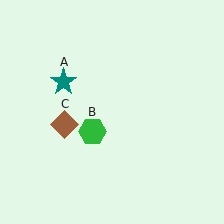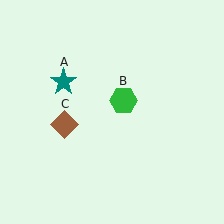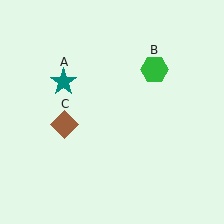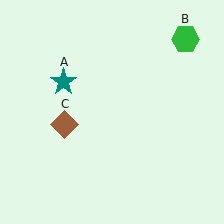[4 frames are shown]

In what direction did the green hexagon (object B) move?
The green hexagon (object B) moved up and to the right.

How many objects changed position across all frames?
1 object changed position: green hexagon (object B).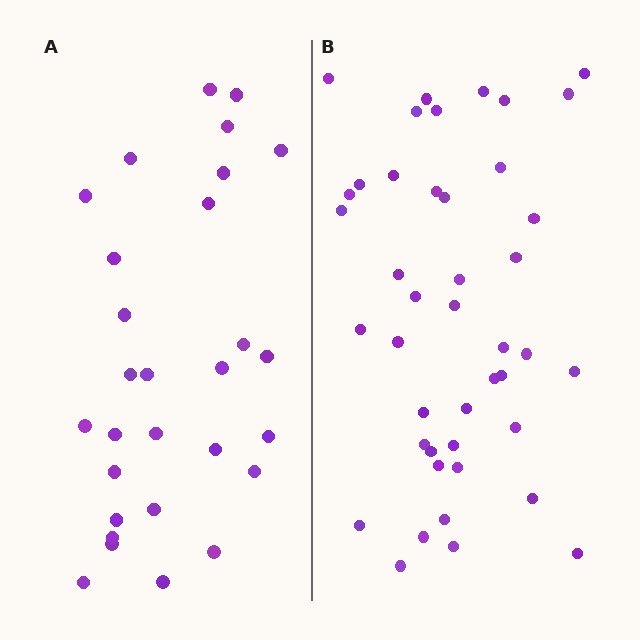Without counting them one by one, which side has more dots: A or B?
Region B (the right region) has more dots.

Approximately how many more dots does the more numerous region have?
Region B has approximately 15 more dots than region A.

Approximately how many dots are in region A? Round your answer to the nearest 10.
About 30 dots. (The exact count is 29, which rounds to 30.)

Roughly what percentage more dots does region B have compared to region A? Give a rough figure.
About 50% more.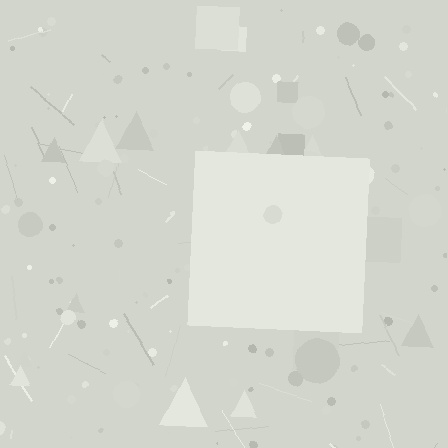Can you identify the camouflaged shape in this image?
The camouflaged shape is a square.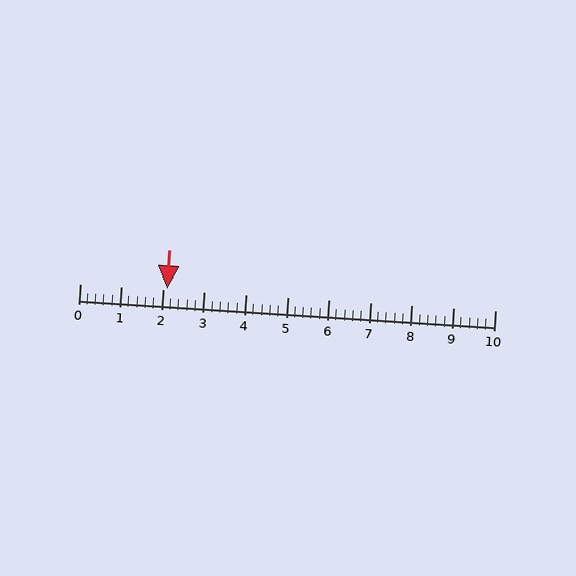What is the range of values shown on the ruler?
The ruler shows values from 0 to 10.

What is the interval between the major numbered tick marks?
The major tick marks are spaced 1 units apart.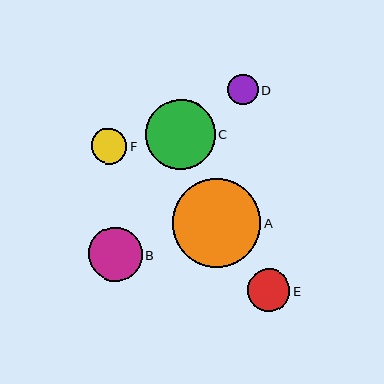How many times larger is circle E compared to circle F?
Circle E is approximately 1.2 times the size of circle F.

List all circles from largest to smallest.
From largest to smallest: A, C, B, E, F, D.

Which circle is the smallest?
Circle D is the smallest with a size of approximately 31 pixels.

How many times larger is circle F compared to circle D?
Circle F is approximately 1.2 times the size of circle D.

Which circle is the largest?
Circle A is the largest with a size of approximately 89 pixels.